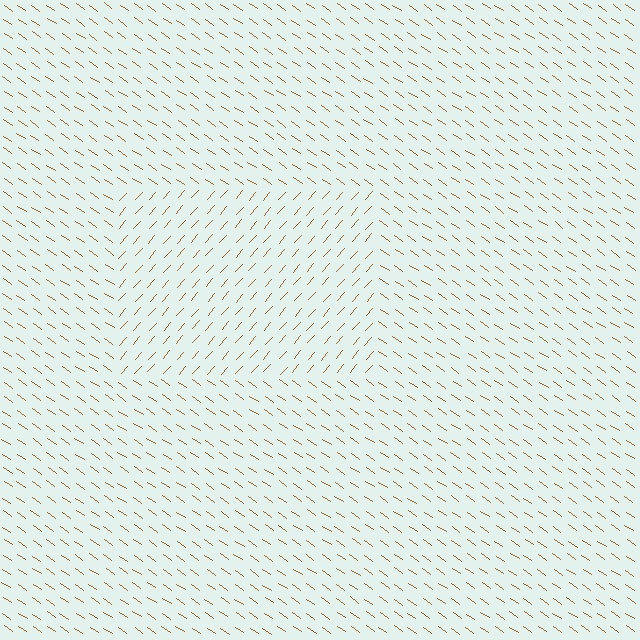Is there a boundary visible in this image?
Yes, there is a texture boundary formed by a change in line orientation.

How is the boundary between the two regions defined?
The boundary is defined purely by a change in line orientation (approximately 83 degrees difference). All lines are the same color and thickness.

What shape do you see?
I see a rectangle.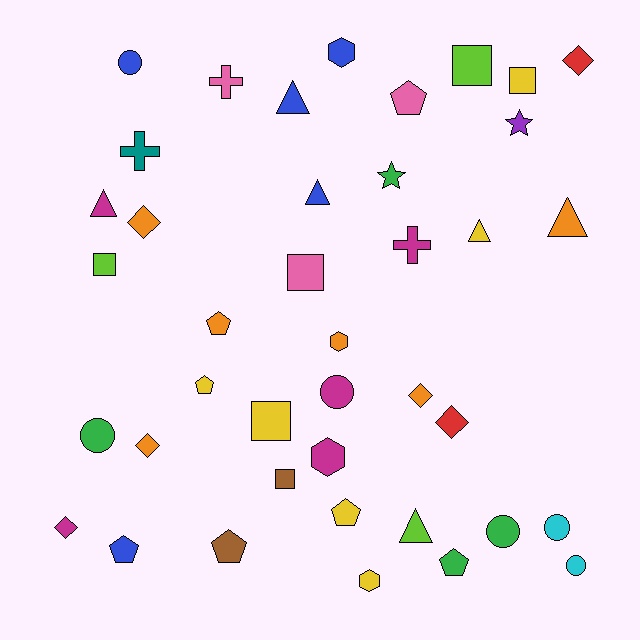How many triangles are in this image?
There are 6 triangles.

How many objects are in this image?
There are 40 objects.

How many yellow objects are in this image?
There are 6 yellow objects.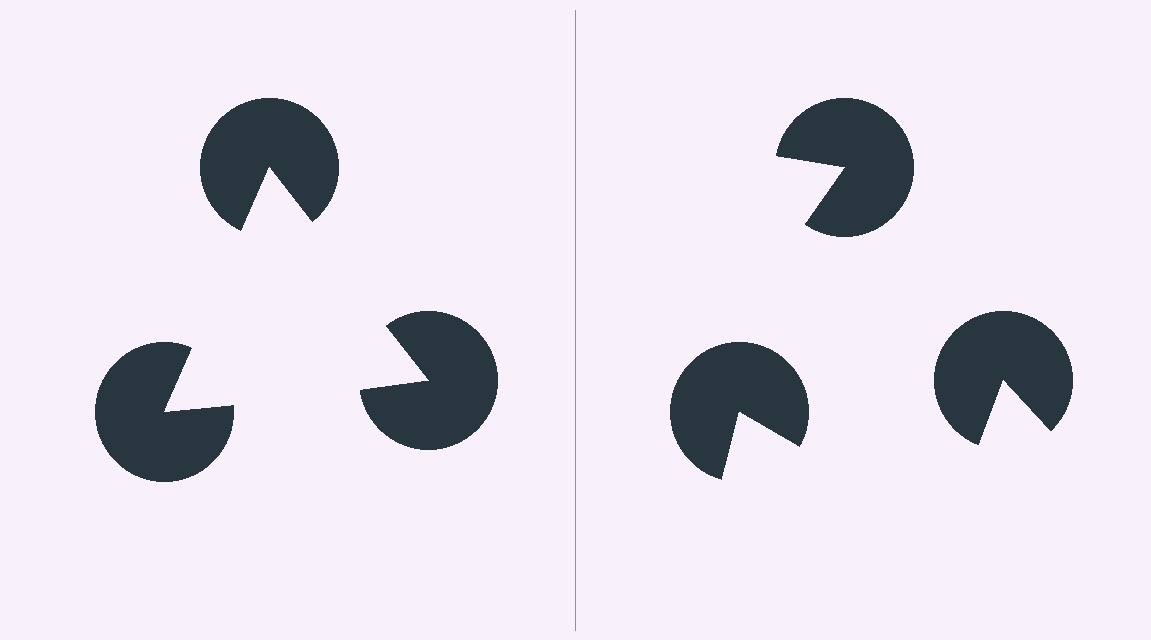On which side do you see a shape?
An illusory triangle appears on the left side. On the right side the wedge cuts are rotated, so no coherent shape forms.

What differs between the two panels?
The pac-man discs are positioned identically on both sides; only the wedge orientations differ. On the left they align to a triangle; on the right they are misaligned.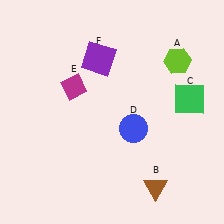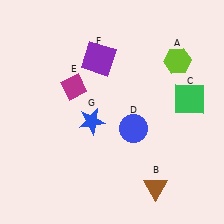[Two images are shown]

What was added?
A blue star (G) was added in Image 2.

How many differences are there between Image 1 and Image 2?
There is 1 difference between the two images.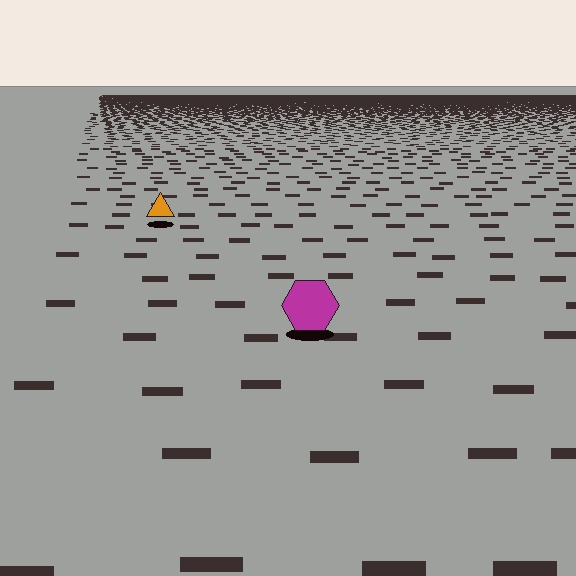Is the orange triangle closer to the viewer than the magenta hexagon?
No. The magenta hexagon is closer — you can tell from the texture gradient: the ground texture is coarser near it.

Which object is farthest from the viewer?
The orange triangle is farthest from the viewer. It appears smaller and the ground texture around it is denser.